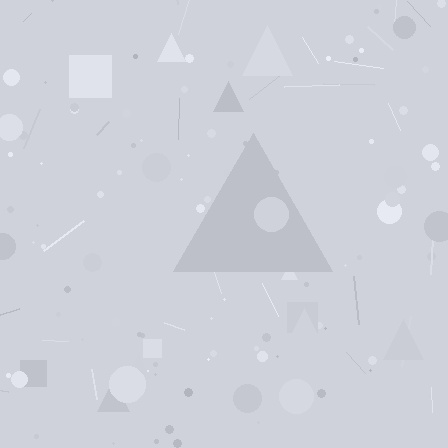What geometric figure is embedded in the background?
A triangle is embedded in the background.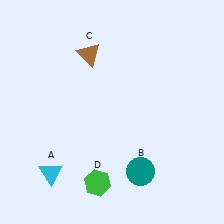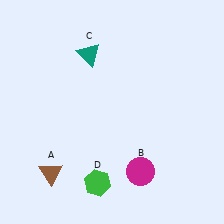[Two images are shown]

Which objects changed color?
A changed from cyan to brown. B changed from teal to magenta. C changed from brown to teal.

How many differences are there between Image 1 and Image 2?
There are 3 differences between the two images.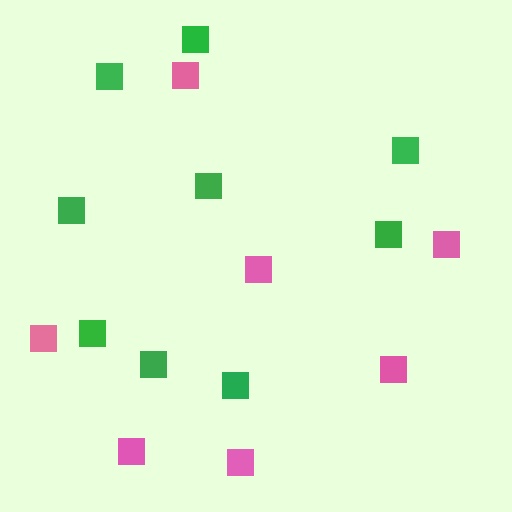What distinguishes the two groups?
There are 2 groups: one group of pink squares (7) and one group of green squares (9).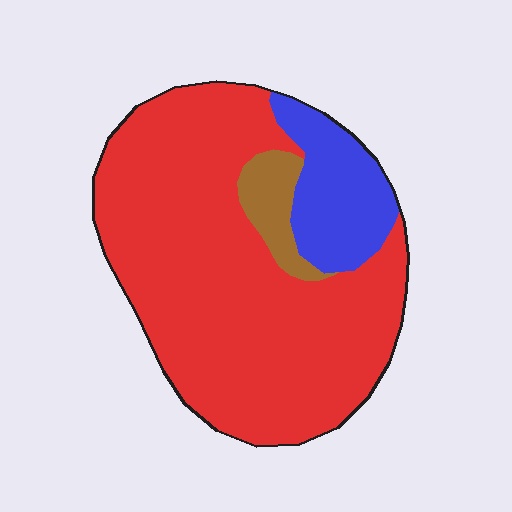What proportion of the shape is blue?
Blue covers about 15% of the shape.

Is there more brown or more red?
Red.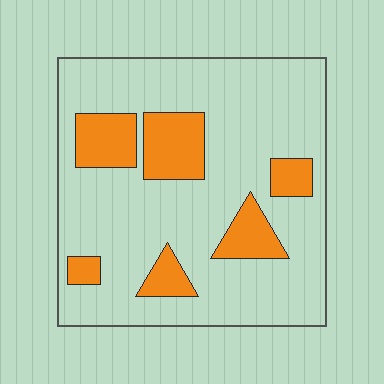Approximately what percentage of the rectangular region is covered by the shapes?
Approximately 20%.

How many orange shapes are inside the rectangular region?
6.